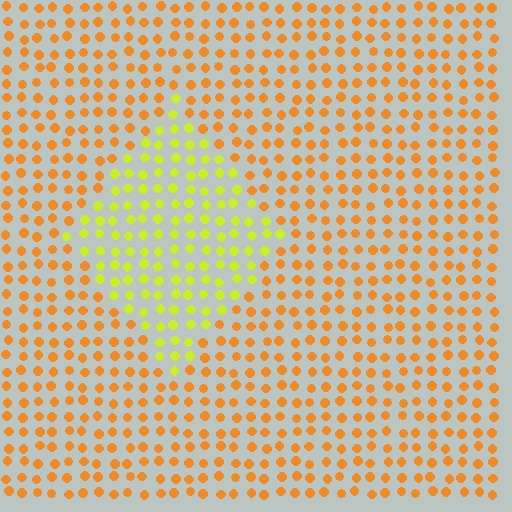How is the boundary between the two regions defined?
The boundary is defined purely by a slight shift in hue (about 42 degrees). Spacing, size, and orientation are identical on both sides.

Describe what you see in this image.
The image is filled with small orange elements in a uniform arrangement. A diamond-shaped region is visible where the elements are tinted to a slightly different hue, forming a subtle color boundary.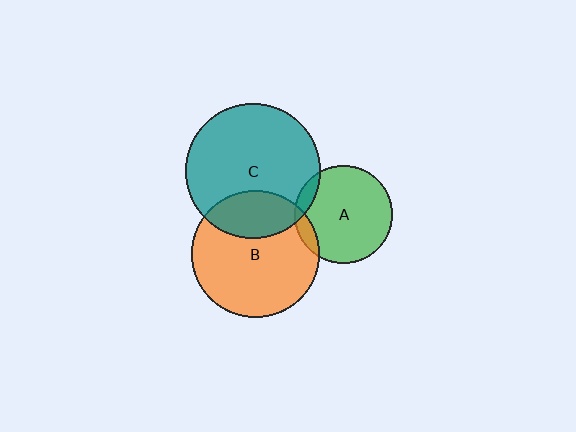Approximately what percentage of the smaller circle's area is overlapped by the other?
Approximately 25%.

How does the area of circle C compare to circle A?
Approximately 1.9 times.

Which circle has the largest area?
Circle C (teal).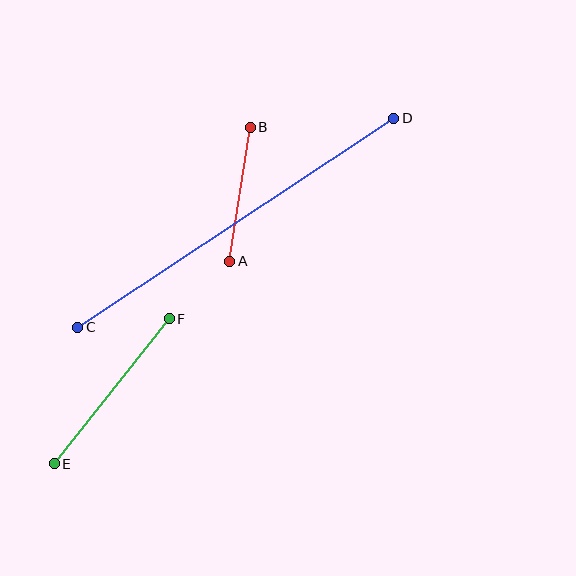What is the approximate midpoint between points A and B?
The midpoint is at approximately (240, 194) pixels.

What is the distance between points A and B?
The distance is approximately 136 pixels.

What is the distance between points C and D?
The distance is approximately 379 pixels.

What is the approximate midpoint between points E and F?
The midpoint is at approximately (112, 391) pixels.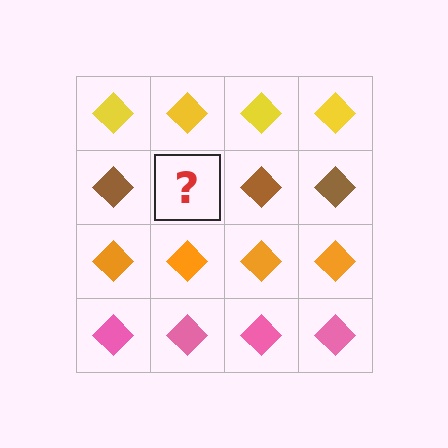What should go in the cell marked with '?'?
The missing cell should contain a brown diamond.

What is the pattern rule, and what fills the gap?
The rule is that each row has a consistent color. The gap should be filled with a brown diamond.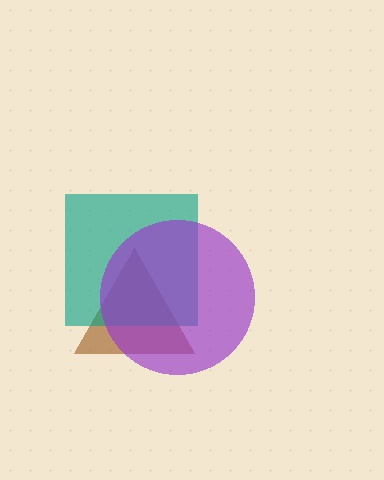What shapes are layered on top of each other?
The layered shapes are: a brown triangle, a teal square, a purple circle.